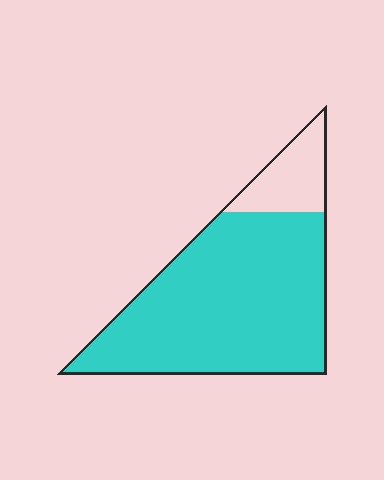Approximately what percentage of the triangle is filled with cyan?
Approximately 85%.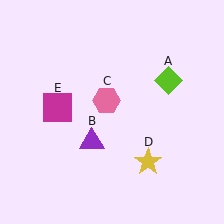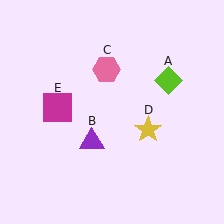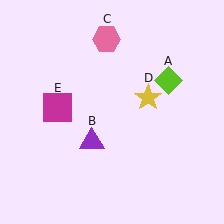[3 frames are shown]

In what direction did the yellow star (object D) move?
The yellow star (object D) moved up.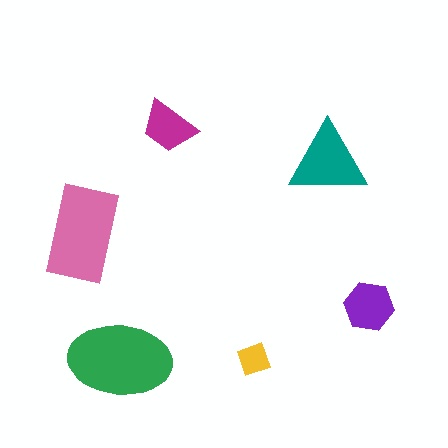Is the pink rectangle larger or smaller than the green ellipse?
Smaller.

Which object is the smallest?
The yellow diamond.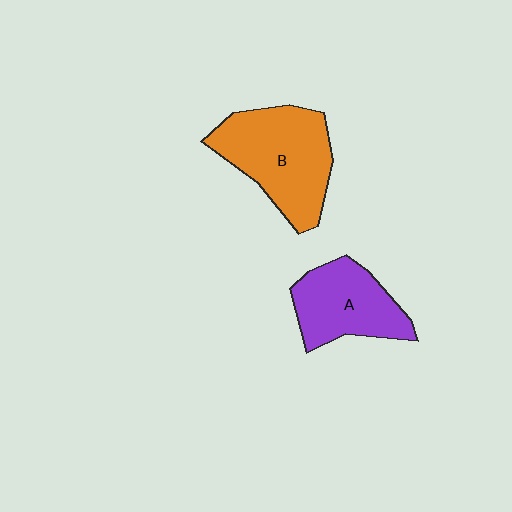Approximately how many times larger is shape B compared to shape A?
Approximately 1.4 times.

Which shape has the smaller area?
Shape A (purple).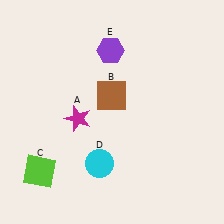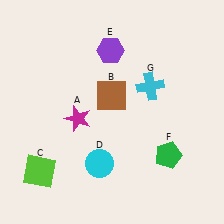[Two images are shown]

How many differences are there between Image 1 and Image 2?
There are 2 differences between the two images.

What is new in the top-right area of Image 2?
A cyan cross (G) was added in the top-right area of Image 2.